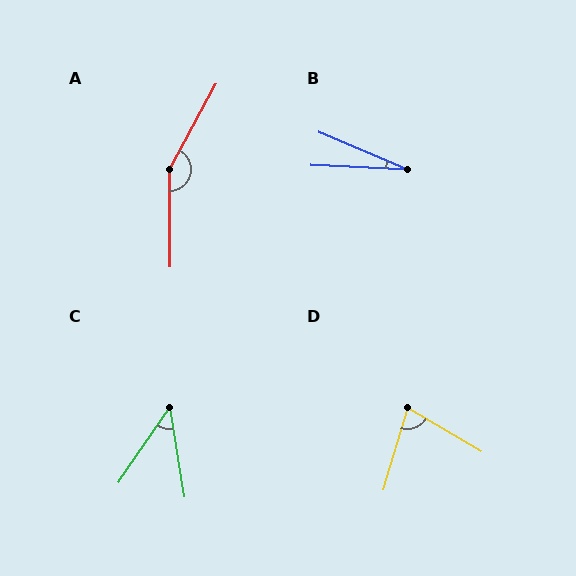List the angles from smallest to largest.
B (20°), C (44°), D (76°), A (151°).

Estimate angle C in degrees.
Approximately 44 degrees.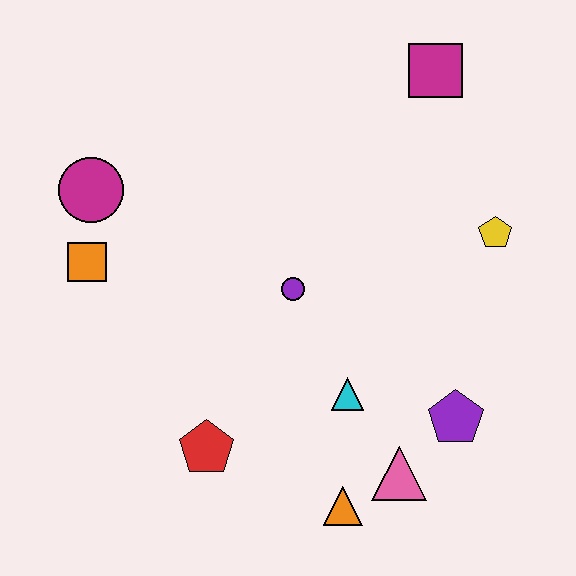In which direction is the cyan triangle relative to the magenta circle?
The cyan triangle is to the right of the magenta circle.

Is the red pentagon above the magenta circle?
No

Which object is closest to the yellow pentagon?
The magenta square is closest to the yellow pentagon.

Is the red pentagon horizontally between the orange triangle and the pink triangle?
No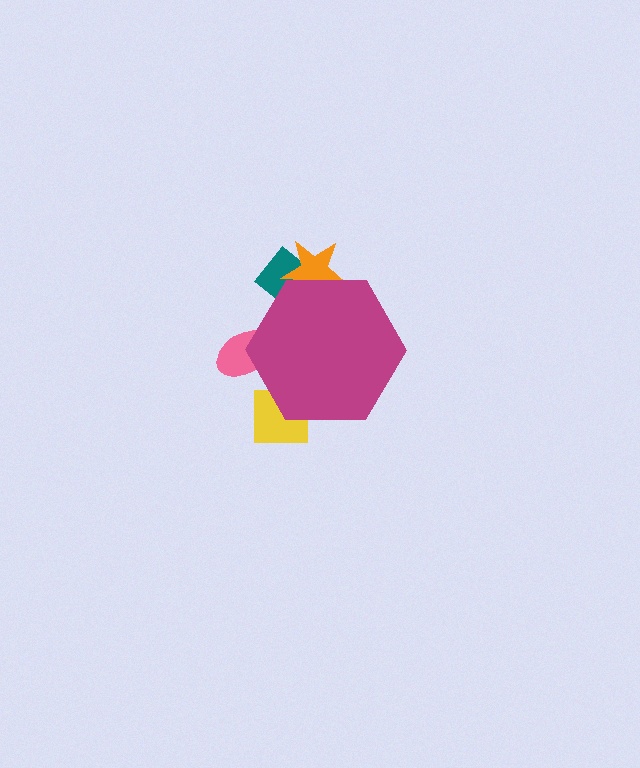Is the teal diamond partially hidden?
Yes, the teal diamond is partially hidden behind the magenta hexagon.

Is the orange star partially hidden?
Yes, the orange star is partially hidden behind the magenta hexagon.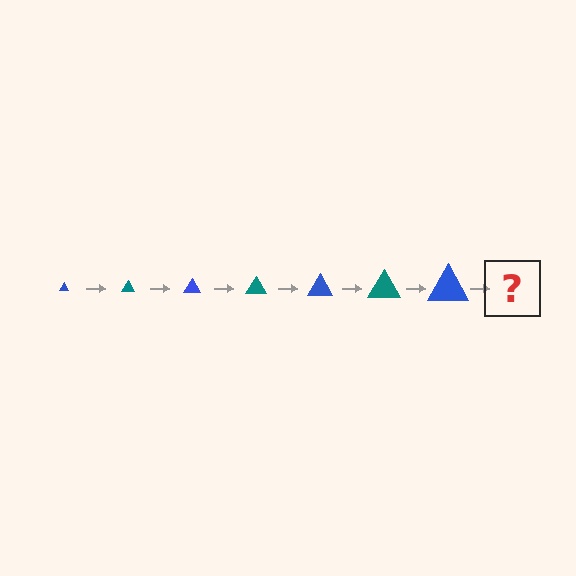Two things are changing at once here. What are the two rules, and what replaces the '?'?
The two rules are that the triangle grows larger each step and the color cycles through blue and teal. The '?' should be a teal triangle, larger than the previous one.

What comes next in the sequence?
The next element should be a teal triangle, larger than the previous one.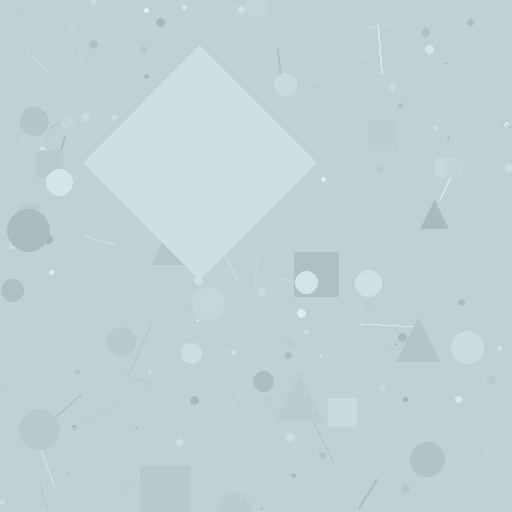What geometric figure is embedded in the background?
A diamond is embedded in the background.